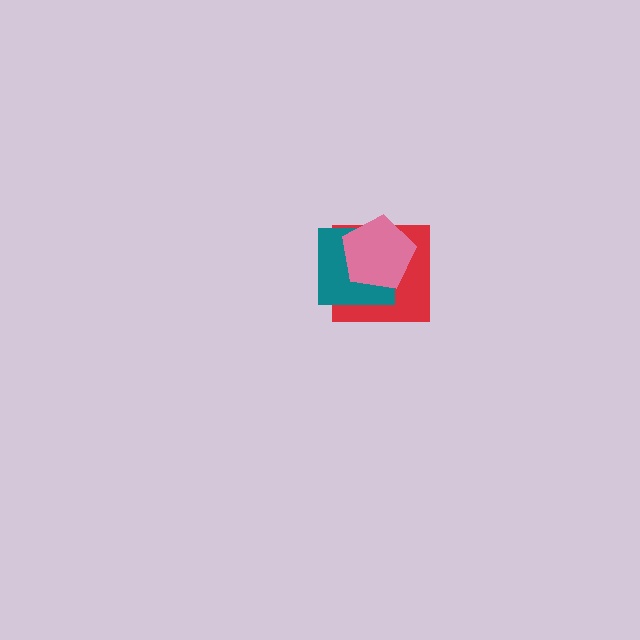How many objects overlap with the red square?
2 objects overlap with the red square.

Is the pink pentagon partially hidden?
No, no other shape covers it.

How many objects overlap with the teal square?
2 objects overlap with the teal square.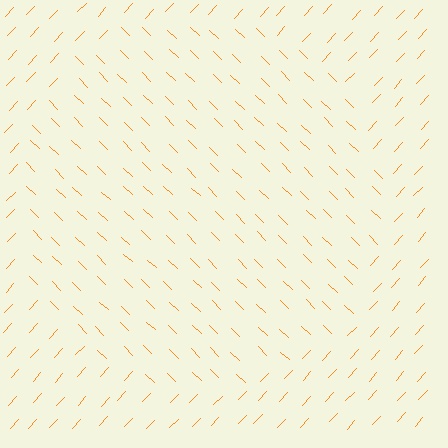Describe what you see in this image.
The image is filled with small orange line segments. A circle region in the image has lines oriented differently from the surrounding lines, creating a visible texture boundary.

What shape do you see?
I see a circle.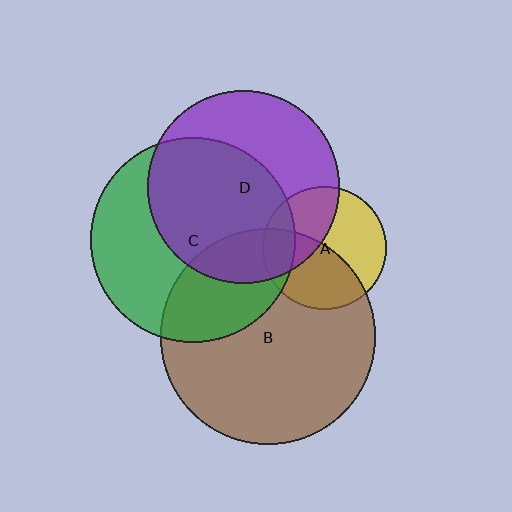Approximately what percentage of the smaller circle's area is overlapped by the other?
Approximately 15%.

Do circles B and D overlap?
Yes.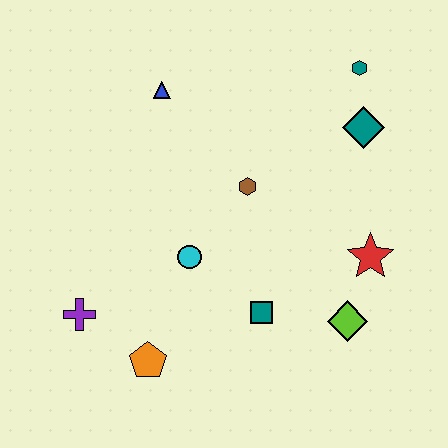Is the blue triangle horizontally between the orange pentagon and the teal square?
Yes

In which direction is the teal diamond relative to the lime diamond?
The teal diamond is above the lime diamond.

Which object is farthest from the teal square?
The teal hexagon is farthest from the teal square.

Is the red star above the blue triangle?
No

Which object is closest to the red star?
The lime diamond is closest to the red star.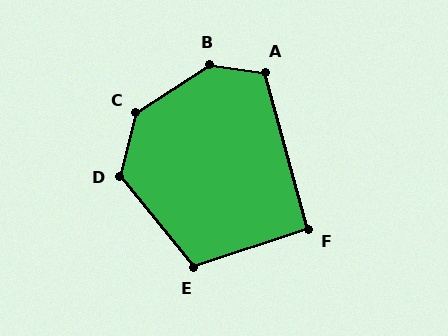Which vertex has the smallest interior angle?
F, at approximately 93 degrees.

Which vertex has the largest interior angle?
B, at approximately 139 degrees.